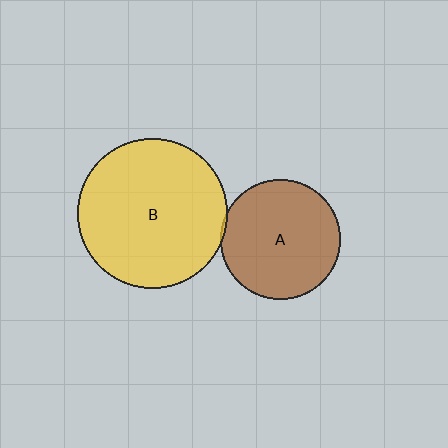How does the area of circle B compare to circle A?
Approximately 1.6 times.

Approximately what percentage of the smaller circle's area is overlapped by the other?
Approximately 5%.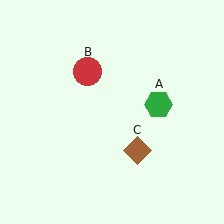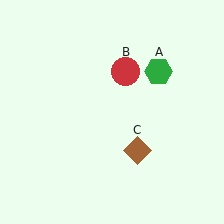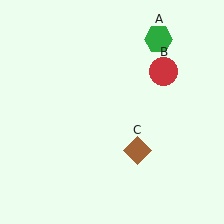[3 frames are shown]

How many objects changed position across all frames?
2 objects changed position: green hexagon (object A), red circle (object B).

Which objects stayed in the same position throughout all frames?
Brown diamond (object C) remained stationary.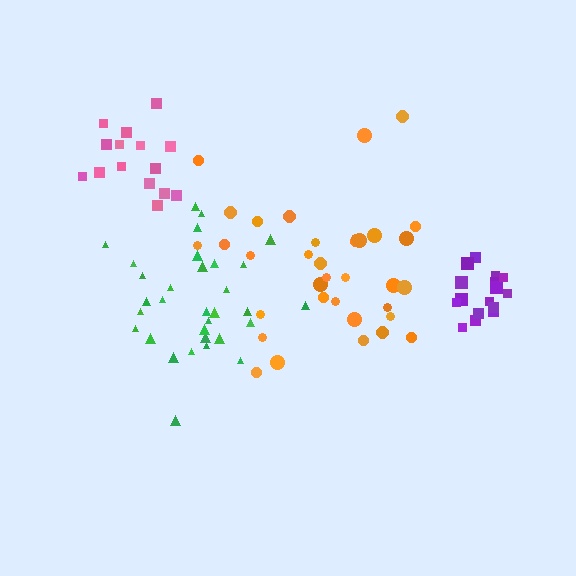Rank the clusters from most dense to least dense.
purple, pink, green, orange.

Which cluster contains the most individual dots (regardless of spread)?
Orange (35).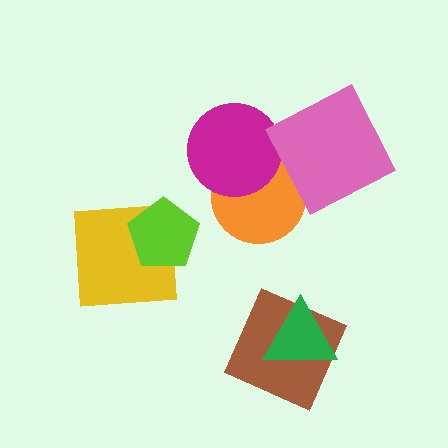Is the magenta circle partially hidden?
No, no other shape covers it.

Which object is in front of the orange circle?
The magenta circle is in front of the orange circle.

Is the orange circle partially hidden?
Yes, it is partially covered by another shape.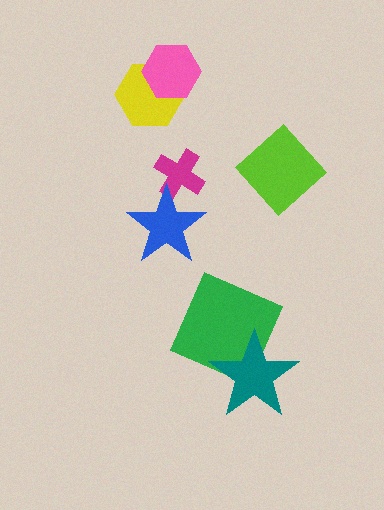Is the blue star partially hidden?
No, no other shape covers it.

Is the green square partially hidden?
Yes, it is partially covered by another shape.